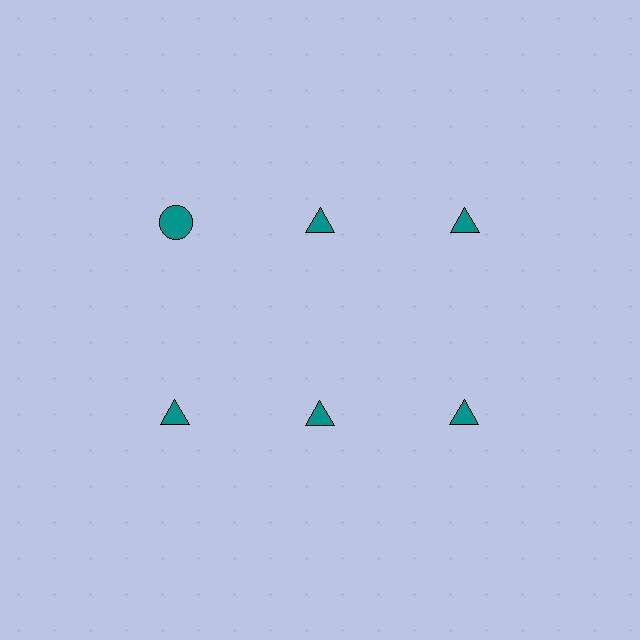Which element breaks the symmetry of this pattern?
The teal circle in the top row, leftmost column breaks the symmetry. All other shapes are teal triangles.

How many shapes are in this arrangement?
There are 6 shapes arranged in a grid pattern.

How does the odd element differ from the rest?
It has a different shape: circle instead of triangle.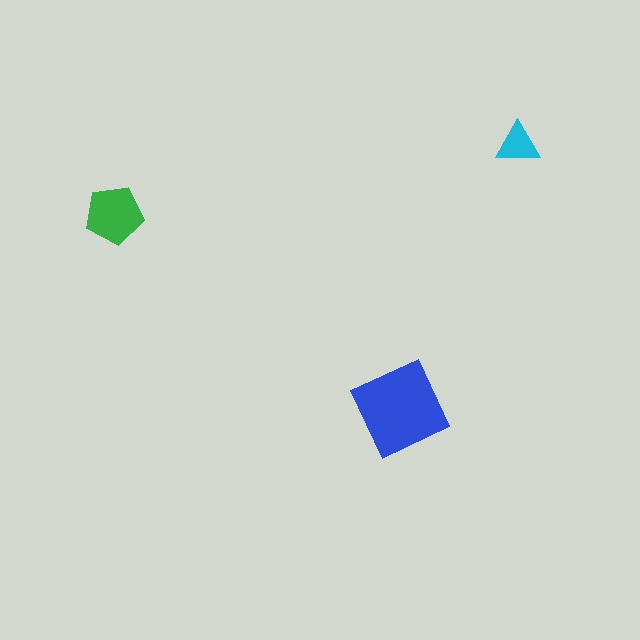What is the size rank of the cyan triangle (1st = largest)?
3rd.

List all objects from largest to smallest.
The blue diamond, the green pentagon, the cyan triangle.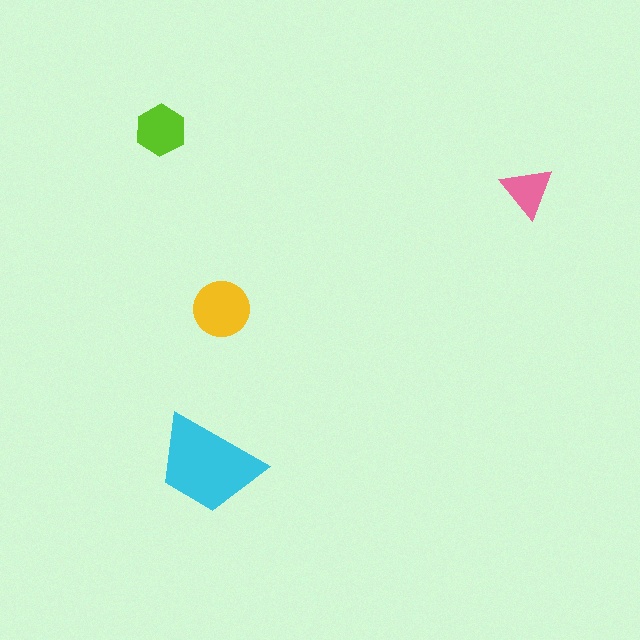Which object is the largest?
The cyan trapezoid.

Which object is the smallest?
The pink triangle.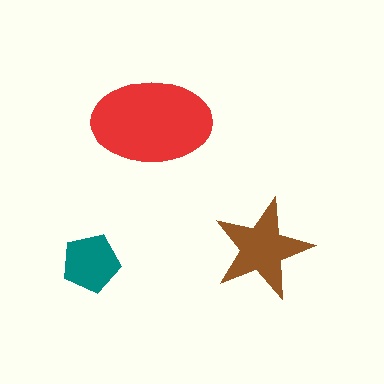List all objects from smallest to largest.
The teal pentagon, the brown star, the red ellipse.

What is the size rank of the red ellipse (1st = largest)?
1st.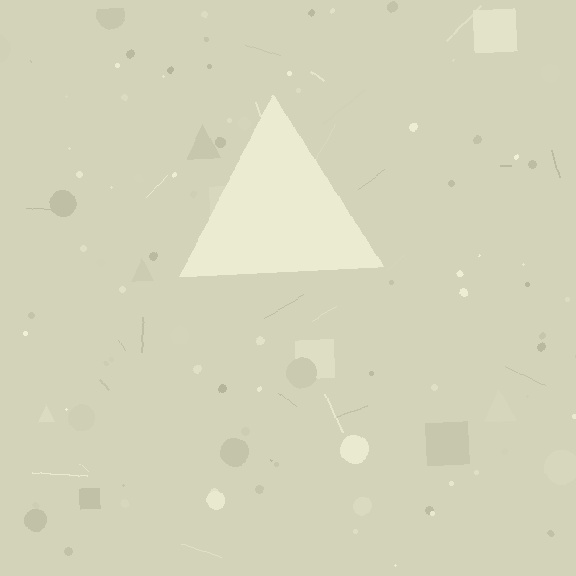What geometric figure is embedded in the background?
A triangle is embedded in the background.